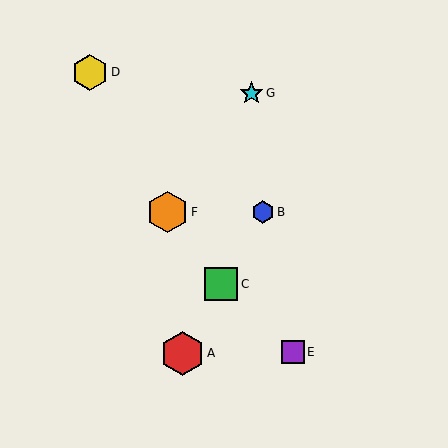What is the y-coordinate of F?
Object F is at y≈212.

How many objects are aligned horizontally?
2 objects (B, F) are aligned horizontally.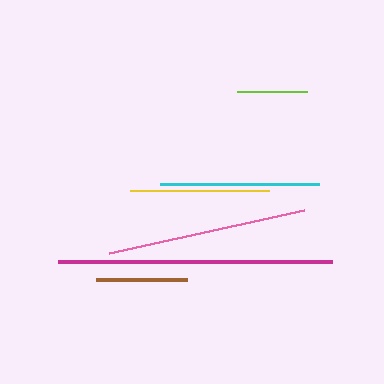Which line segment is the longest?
The magenta line is the longest at approximately 274 pixels.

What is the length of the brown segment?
The brown segment is approximately 91 pixels long.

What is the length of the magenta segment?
The magenta segment is approximately 274 pixels long.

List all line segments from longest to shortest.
From longest to shortest: magenta, pink, cyan, yellow, brown, lime.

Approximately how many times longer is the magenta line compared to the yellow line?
The magenta line is approximately 2.0 times the length of the yellow line.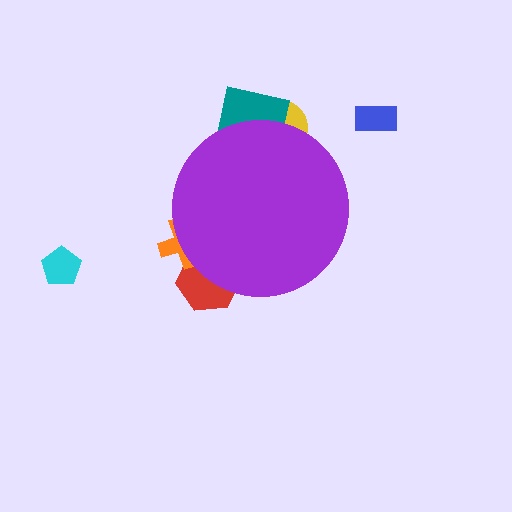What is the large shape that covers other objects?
A purple circle.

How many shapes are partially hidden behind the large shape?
4 shapes are partially hidden.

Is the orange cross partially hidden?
Yes, the orange cross is partially hidden behind the purple circle.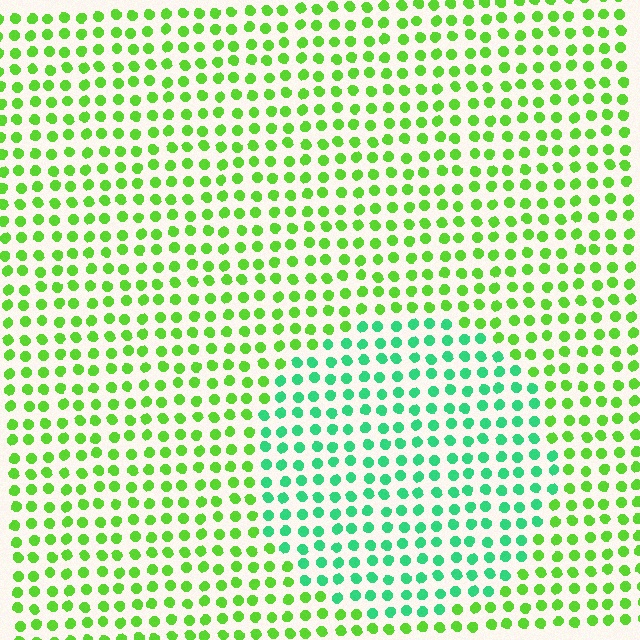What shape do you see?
I see a circle.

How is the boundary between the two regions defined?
The boundary is defined purely by a slight shift in hue (about 43 degrees). Spacing, size, and orientation are identical on both sides.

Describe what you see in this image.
The image is filled with small lime elements in a uniform arrangement. A circle-shaped region is visible where the elements are tinted to a slightly different hue, forming a subtle color boundary.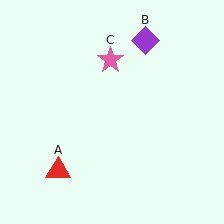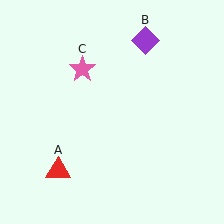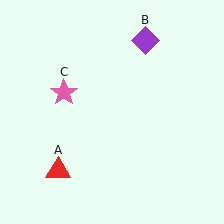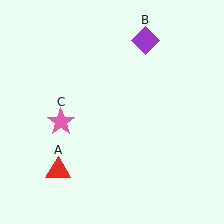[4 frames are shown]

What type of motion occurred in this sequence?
The pink star (object C) rotated counterclockwise around the center of the scene.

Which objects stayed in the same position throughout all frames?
Red triangle (object A) and purple diamond (object B) remained stationary.